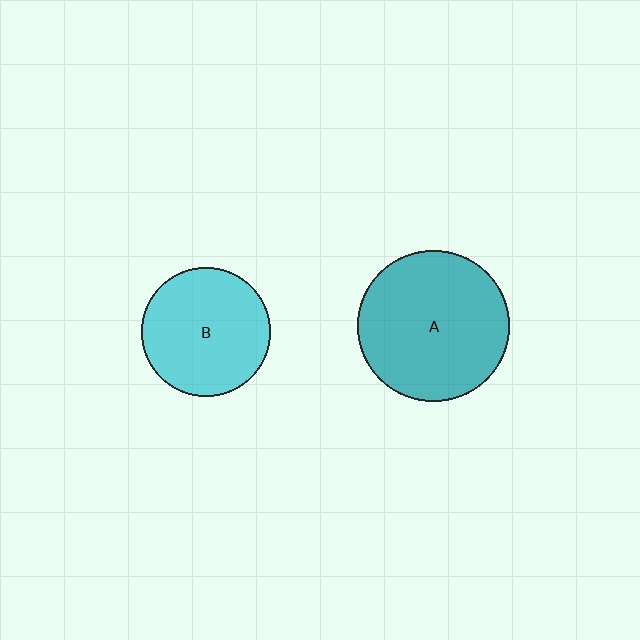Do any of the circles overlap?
No, none of the circles overlap.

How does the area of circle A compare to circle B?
Approximately 1.4 times.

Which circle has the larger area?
Circle A (teal).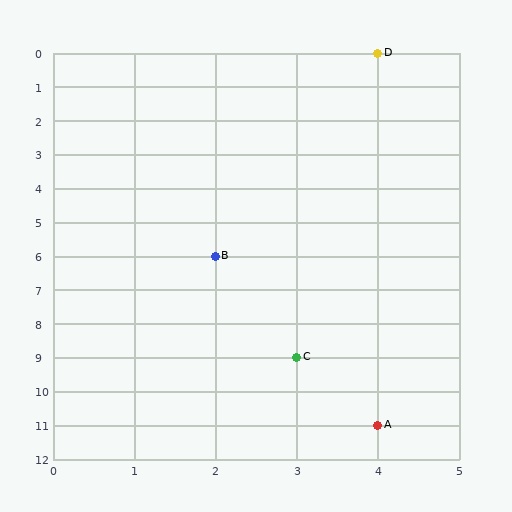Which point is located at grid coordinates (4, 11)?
Point A is at (4, 11).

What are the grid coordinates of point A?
Point A is at grid coordinates (4, 11).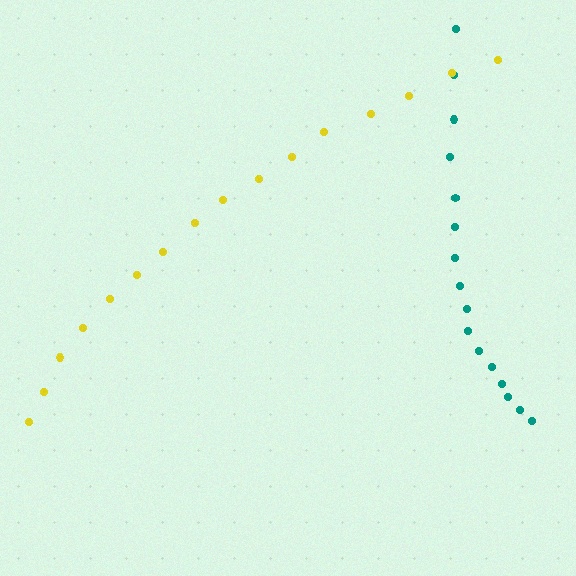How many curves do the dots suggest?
There are 2 distinct paths.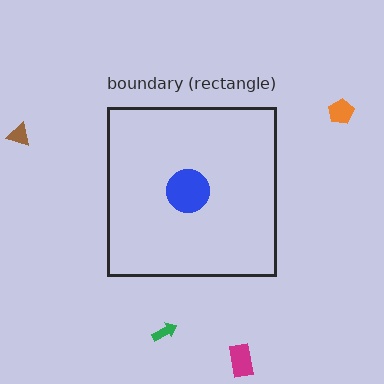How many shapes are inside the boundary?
1 inside, 4 outside.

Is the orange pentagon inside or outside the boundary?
Outside.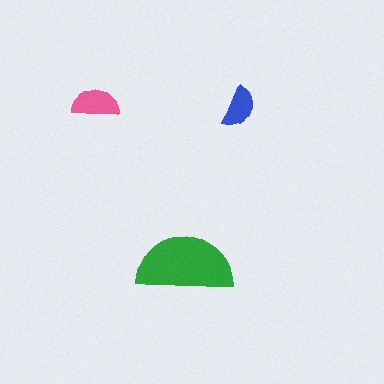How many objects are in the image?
There are 3 objects in the image.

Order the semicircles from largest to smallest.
the green one, the pink one, the blue one.